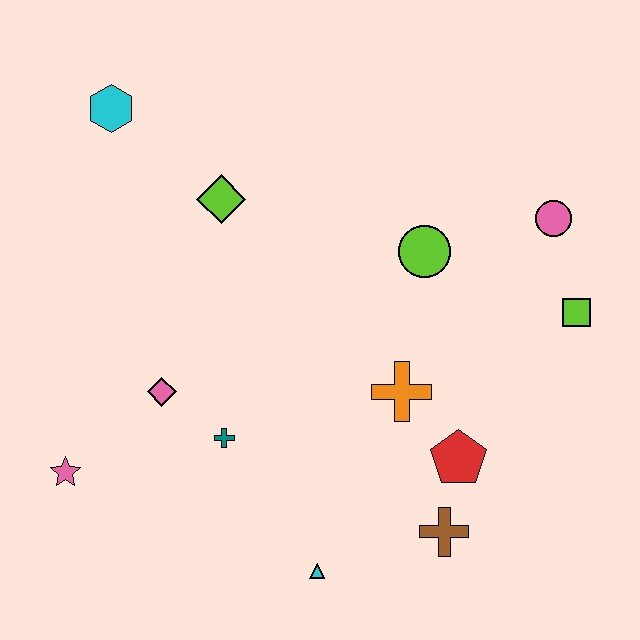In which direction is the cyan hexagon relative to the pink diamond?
The cyan hexagon is above the pink diamond.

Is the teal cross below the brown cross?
No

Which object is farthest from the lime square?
The pink star is farthest from the lime square.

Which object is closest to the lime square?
The pink circle is closest to the lime square.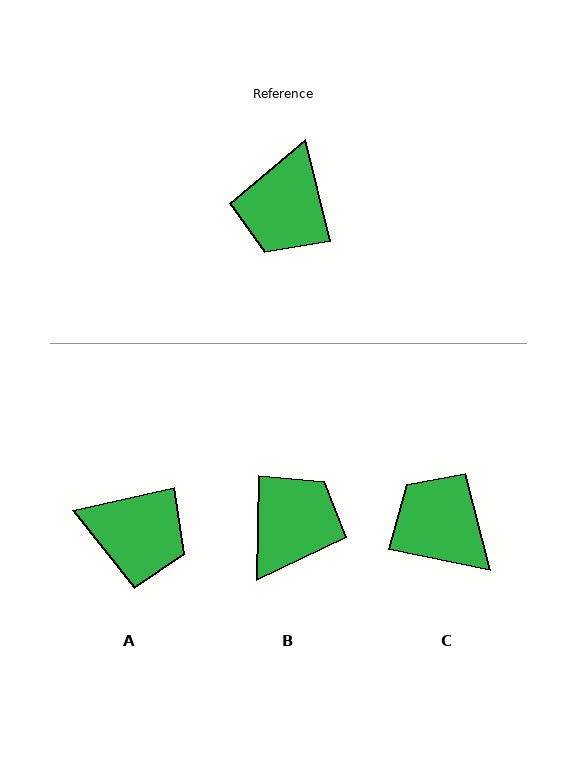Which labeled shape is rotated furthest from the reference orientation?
B, about 165 degrees away.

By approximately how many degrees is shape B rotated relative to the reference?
Approximately 165 degrees counter-clockwise.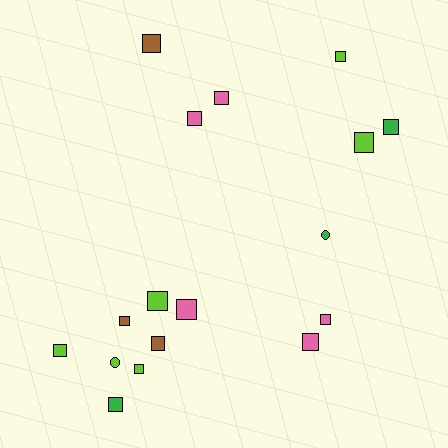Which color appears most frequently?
Lime, with 6 objects.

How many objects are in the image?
There are 17 objects.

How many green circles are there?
There is 1 green circle.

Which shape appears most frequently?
Square, with 15 objects.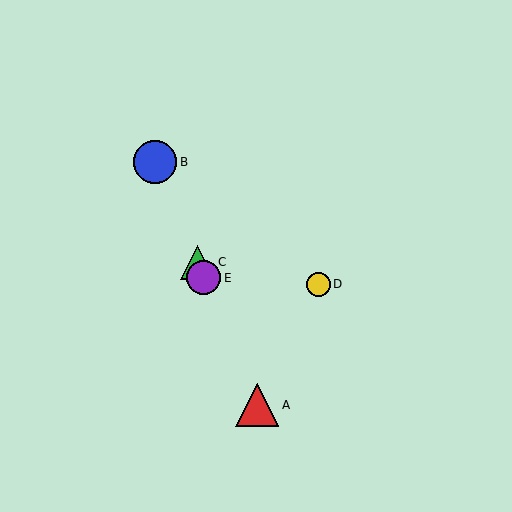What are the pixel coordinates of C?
Object C is at (197, 262).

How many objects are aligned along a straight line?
4 objects (A, B, C, E) are aligned along a straight line.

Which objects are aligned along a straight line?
Objects A, B, C, E are aligned along a straight line.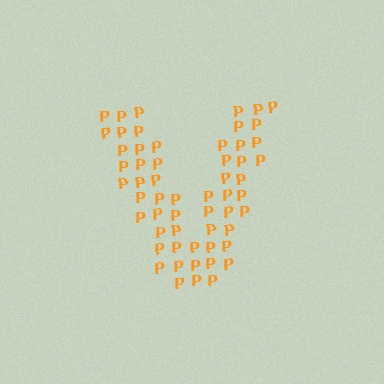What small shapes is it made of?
It is made of small letter P's.